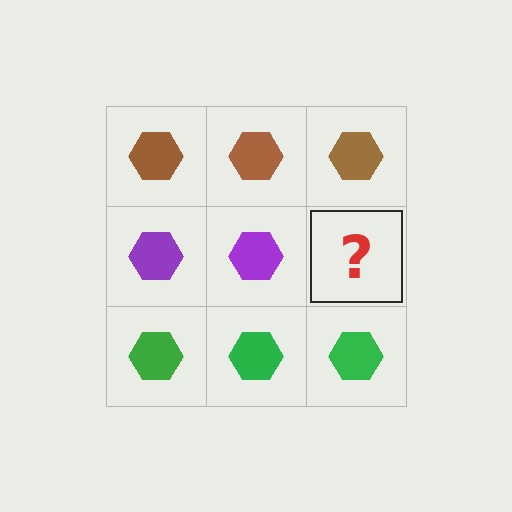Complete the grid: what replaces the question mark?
The question mark should be replaced with a purple hexagon.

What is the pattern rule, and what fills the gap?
The rule is that each row has a consistent color. The gap should be filled with a purple hexagon.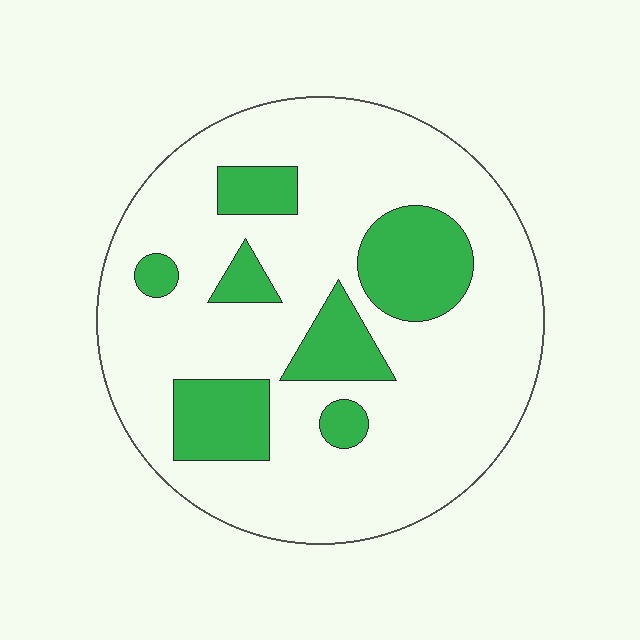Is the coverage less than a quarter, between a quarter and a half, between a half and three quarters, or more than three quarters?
Less than a quarter.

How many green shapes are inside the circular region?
7.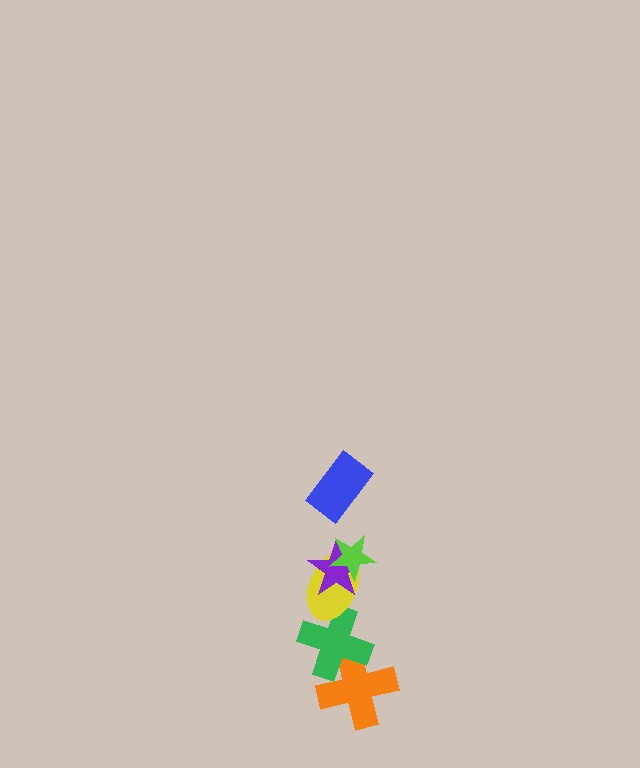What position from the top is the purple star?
The purple star is 3rd from the top.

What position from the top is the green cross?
The green cross is 5th from the top.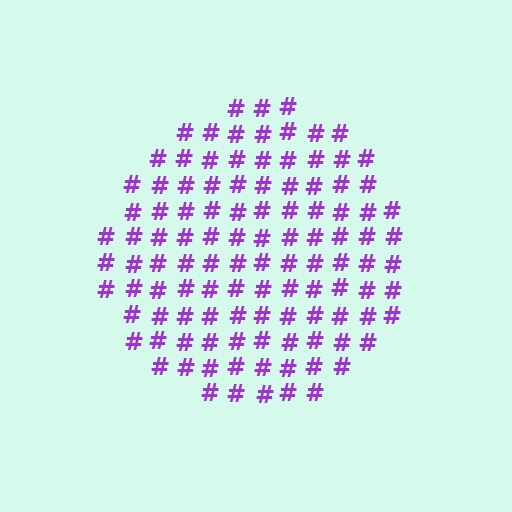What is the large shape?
The large shape is a circle.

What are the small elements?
The small elements are hash symbols.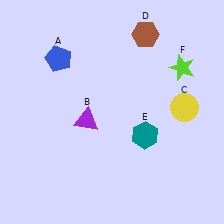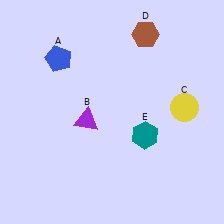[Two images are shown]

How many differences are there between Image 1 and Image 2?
There is 1 difference between the two images.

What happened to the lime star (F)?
The lime star (F) was removed in Image 2. It was in the top-right area of Image 1.